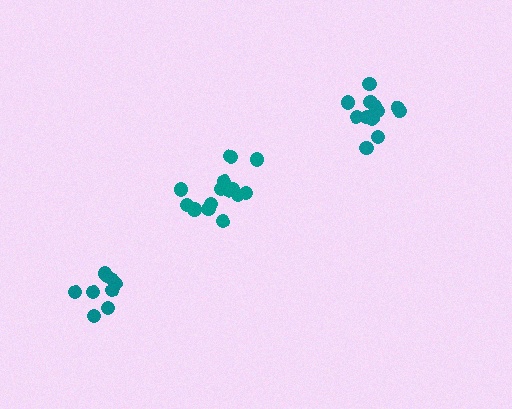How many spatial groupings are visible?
There are 3 spatial groupings.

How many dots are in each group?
Group 1: 10 dots, Group 2: 14 dots, Group 3: 12 dots (36 total).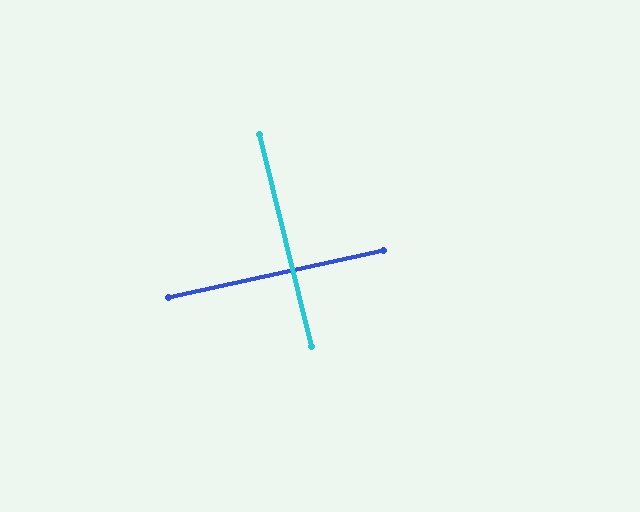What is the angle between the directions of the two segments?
Approximately 89 degrees.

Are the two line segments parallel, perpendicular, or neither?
Perpendicular — they meet at approximately 89°.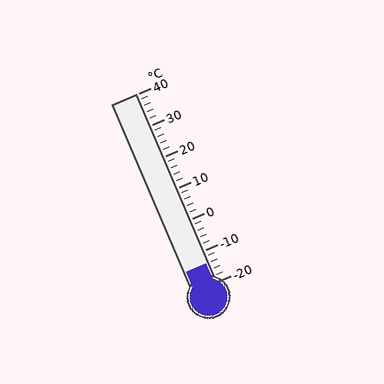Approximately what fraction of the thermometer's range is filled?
The thermometer is filled to approximately 10% of its range.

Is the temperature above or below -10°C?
The temperature is below -10°C.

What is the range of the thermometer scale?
The thermometer scale ranges from -20°C to 40°C.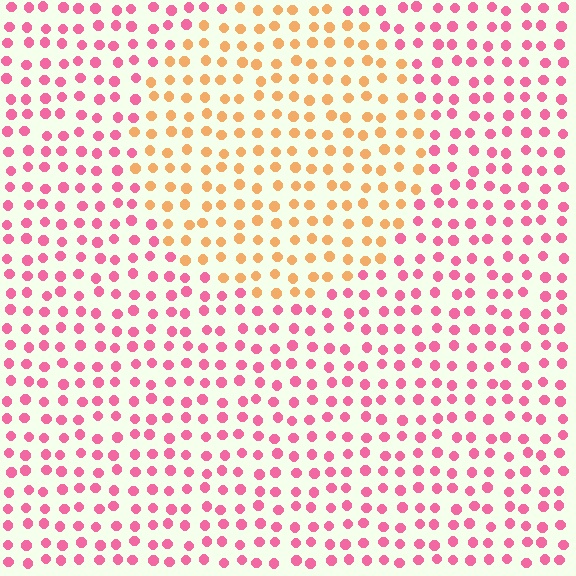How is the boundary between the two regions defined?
The boundary is defined purely by a slight shift in hue (about 55 degrees). Spacing, size, and orientation are identical on both sides.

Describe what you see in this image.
The image is filled with small pink elements in a uniform arrangement. A circle-shaped region is visible where the elements are tinted to a slightly different hue, forming a subtle color boundary.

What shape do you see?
I see a circle.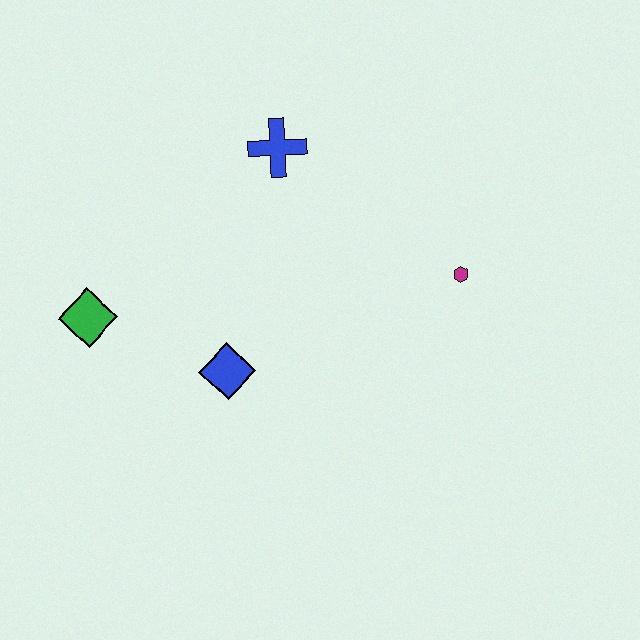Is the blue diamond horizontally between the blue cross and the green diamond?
Yes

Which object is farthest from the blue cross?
The green diamond is farthest from the blue cross.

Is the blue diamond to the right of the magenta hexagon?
No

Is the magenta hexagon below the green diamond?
No